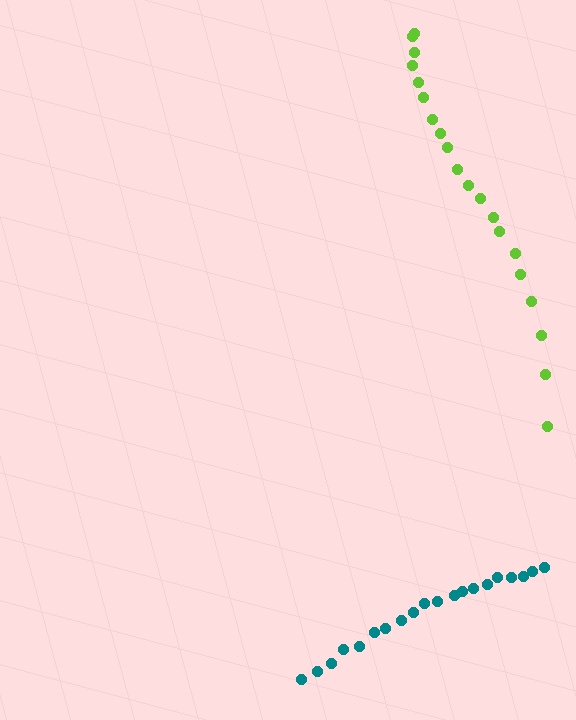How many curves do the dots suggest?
There are 2 distinct paths.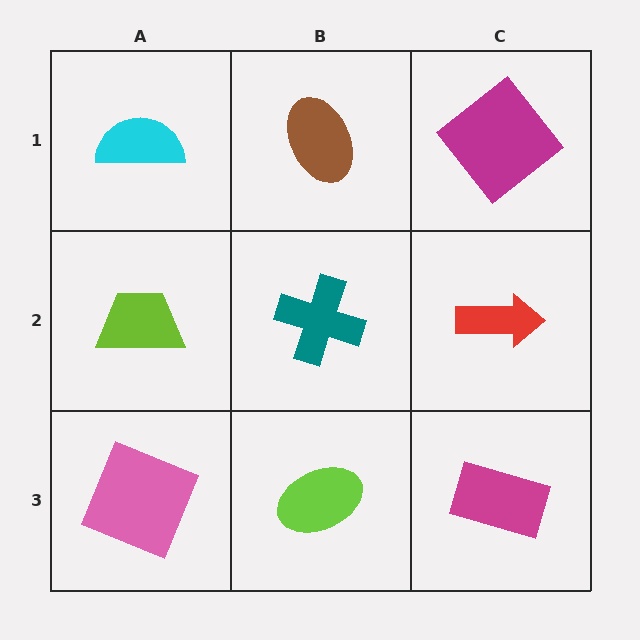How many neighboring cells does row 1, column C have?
2.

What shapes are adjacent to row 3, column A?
A lime trapezoid (row 2, column A), a lime ellipse (row 3, column B).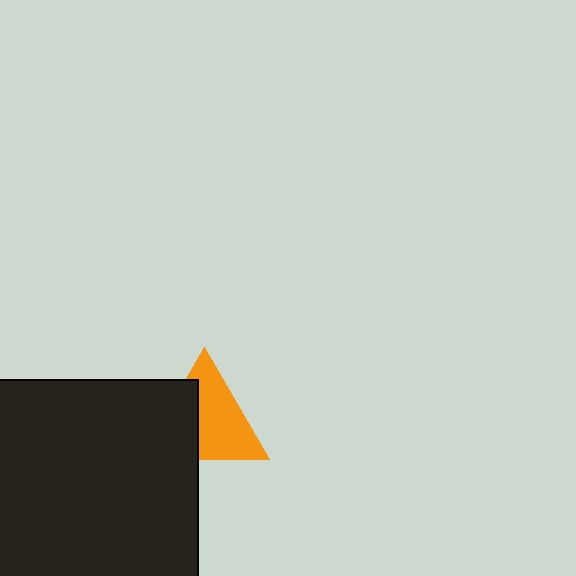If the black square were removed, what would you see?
You would see the complete orange triangle.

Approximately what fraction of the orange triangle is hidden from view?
Roughly 40% of the orange triangle is hidden behind the black square.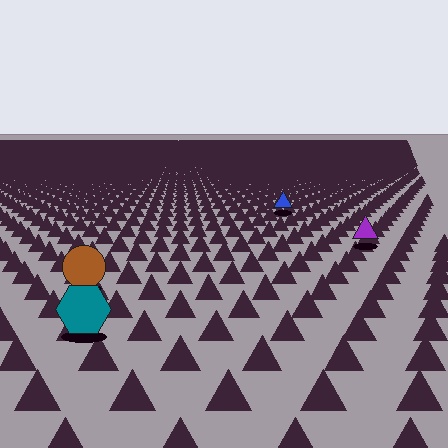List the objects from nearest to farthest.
From nearest to farthest: the teal hexagon, the brown circle, the purple triangle, the blue triangle.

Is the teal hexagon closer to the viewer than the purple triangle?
Yes. The teal hexagon is closer — you can tell from the texture gradient: the ground texture is coarser near it.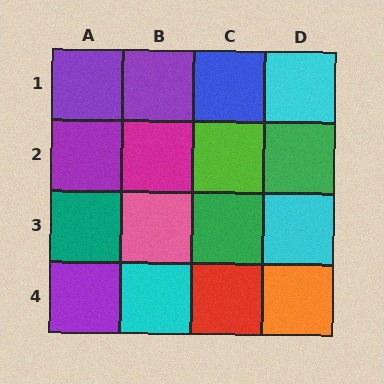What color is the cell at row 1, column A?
Purple.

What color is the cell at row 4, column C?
Red.